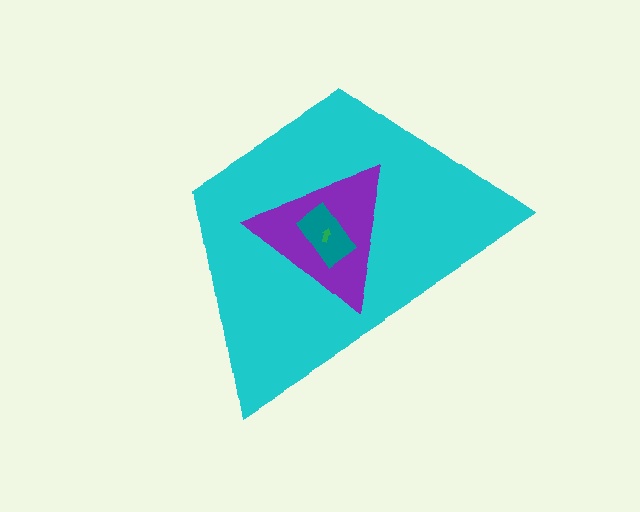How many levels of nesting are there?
4.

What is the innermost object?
The green arrow.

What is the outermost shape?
The cyan trapezoid.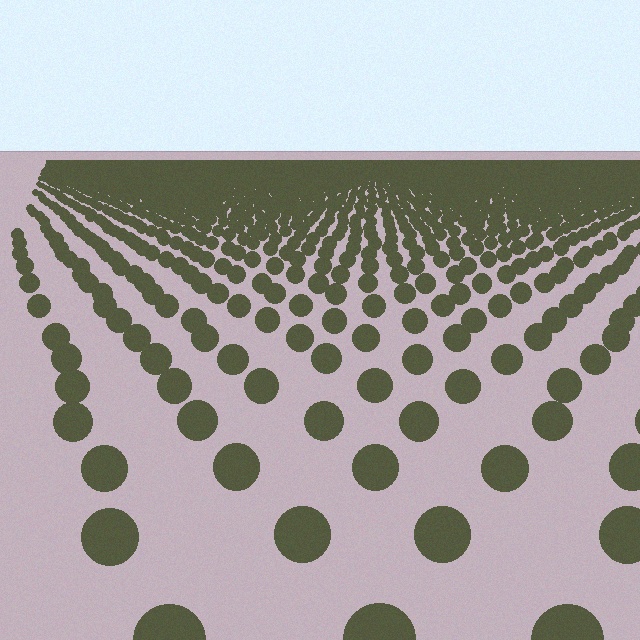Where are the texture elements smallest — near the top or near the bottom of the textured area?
Near the top.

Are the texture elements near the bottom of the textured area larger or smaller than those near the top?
Larger. Near the bottom, elements are closer to the viewer and appear at a bigger on-screen size.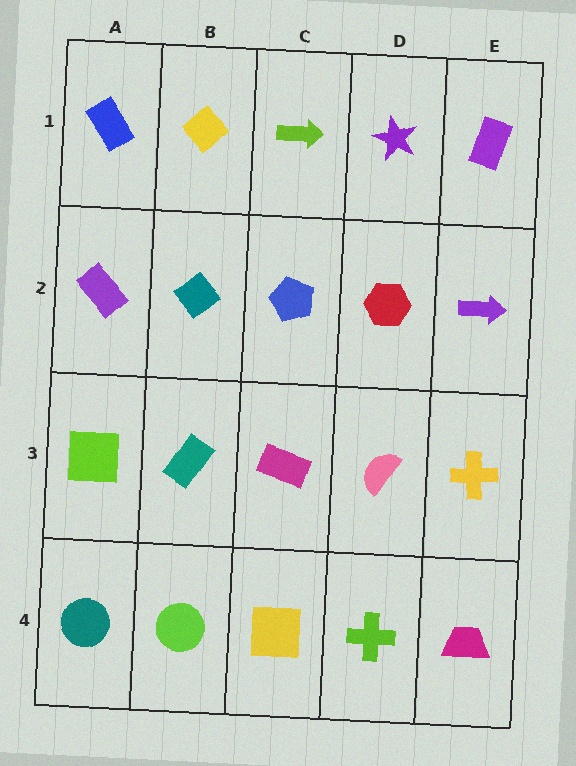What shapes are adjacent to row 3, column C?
A blue pentagon (row 2, column C), a yellow square (row 4, column C), a teal rectangle (row 3, column B), a pink semicircle (row 3, column D).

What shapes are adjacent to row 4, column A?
A lime square (row 3, column A), a lime circle (row 4, column B).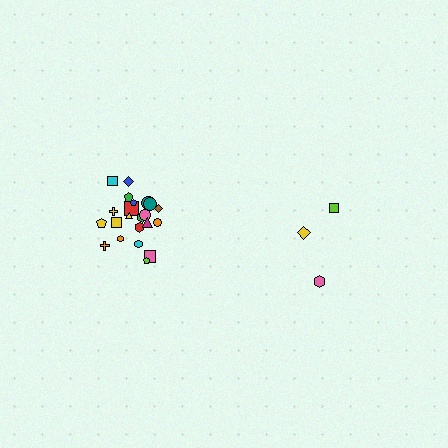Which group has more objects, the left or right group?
The left group.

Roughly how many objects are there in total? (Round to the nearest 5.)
Roughly 25 objects in total.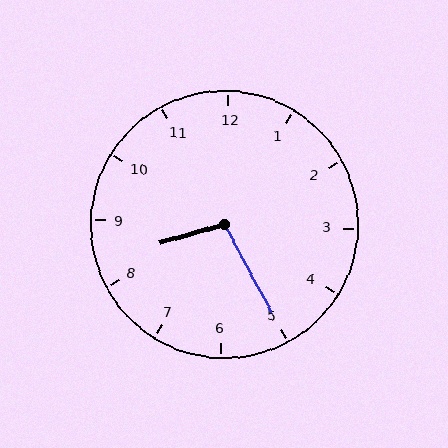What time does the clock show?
8:25.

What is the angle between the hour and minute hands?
Approximately 102 degrees.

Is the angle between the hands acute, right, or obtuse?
It is obtuse.